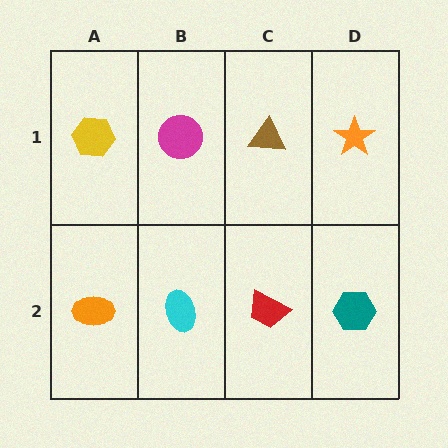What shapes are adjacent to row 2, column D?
An orange star (row 1, column D), a red trapezoid (row 2, column C).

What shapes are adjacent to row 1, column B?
A cyan ellipse (row 2, column B), a yellow hexagon (row 1, column A), a brown triangle (row 1, column C).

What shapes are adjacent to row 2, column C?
A brown triangle (row 1, column C), a cyan ellipse (row 2, column B), a teal hexagon (row 2, column D).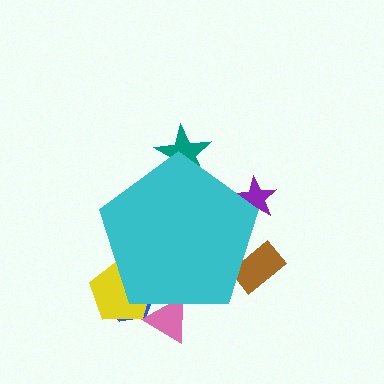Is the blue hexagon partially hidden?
Yes, the blue hexagon is partially hidden behind the cyan pentagon.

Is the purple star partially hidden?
Yes, the purple star is partially hidden behind the cyan pentagon.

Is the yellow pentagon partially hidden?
Yes, the yellow pentagon is partially hidden behind the cyan pentagon.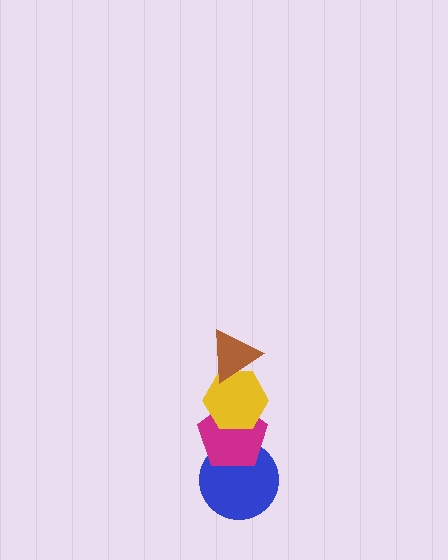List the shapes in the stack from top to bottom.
From top to bottom: the brown triangle, the yellow hexagon, the magenta pentagon, the blue circle.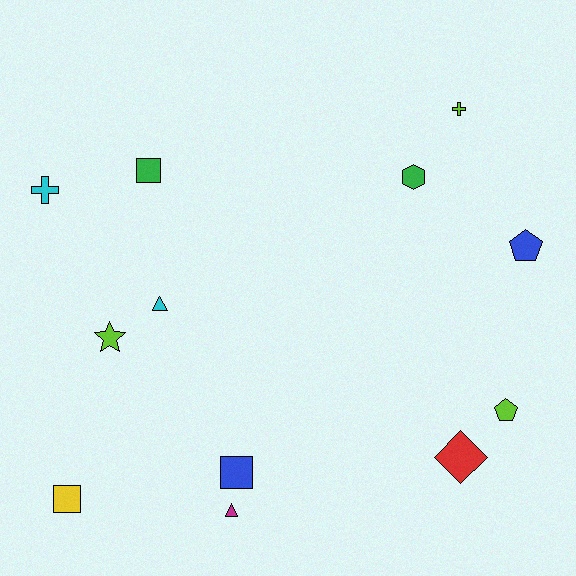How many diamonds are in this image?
There is 1 diamond.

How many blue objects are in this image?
There are 2 blue objects.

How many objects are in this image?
There are 12 objects.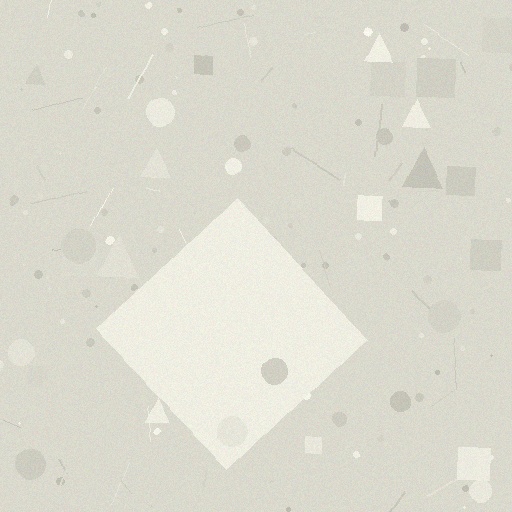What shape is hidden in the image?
A diamond is hidden in the image.